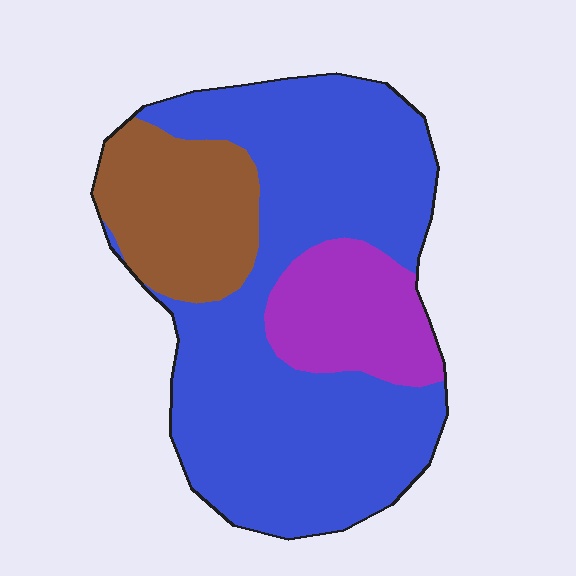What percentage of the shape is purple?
Purple takes up less than a quarter of the shape.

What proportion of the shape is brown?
Brown takes up less than a quarter of the shape.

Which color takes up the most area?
Blue, at roughly 65%.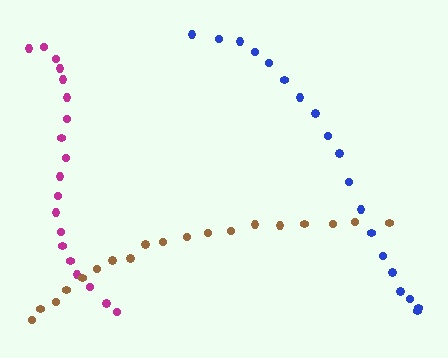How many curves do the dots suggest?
There are 3 distinct paths.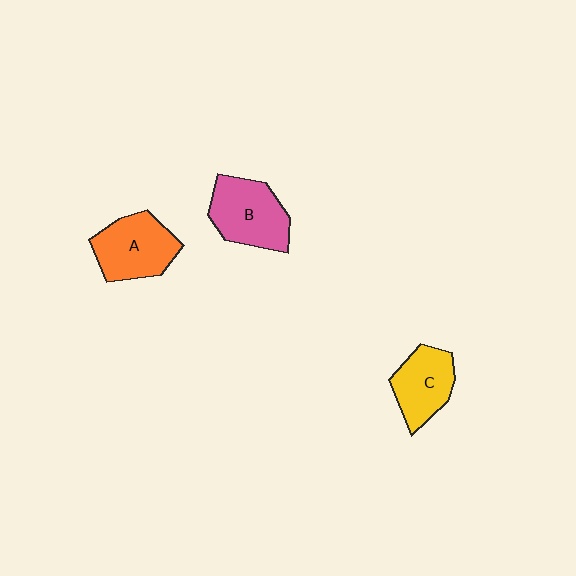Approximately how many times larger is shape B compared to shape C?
Approximately 1.2 times.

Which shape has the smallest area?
Shape C (yellow).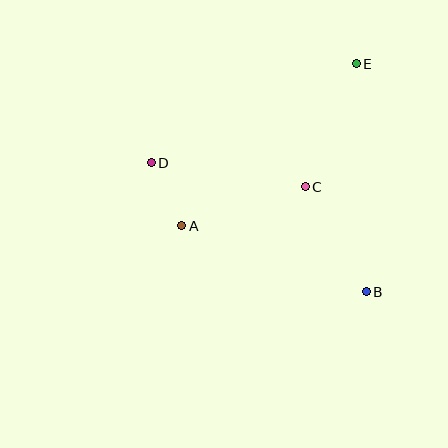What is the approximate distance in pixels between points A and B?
The distance between A and B is approximately 196 pixels.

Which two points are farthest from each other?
Points B and D are farthest from each other.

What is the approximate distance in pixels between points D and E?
The distance between D and E is approximately 228 pixels.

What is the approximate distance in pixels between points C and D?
The distance between C and D is approximately 156 pixels.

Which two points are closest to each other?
Points A and D are closest to each other.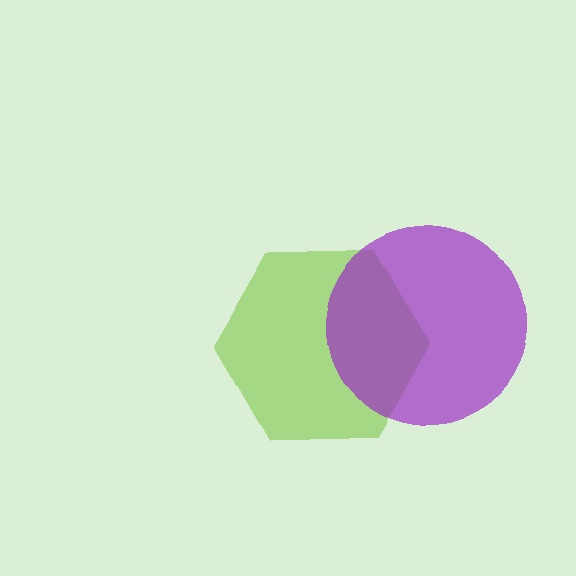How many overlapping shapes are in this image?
There are 2 overlapping shapes in the image.